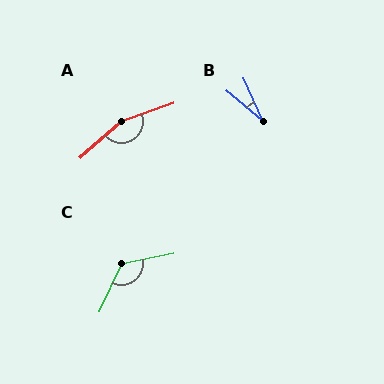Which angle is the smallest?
B, at approximately 26 degrees.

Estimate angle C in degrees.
Approximately 126 degrees.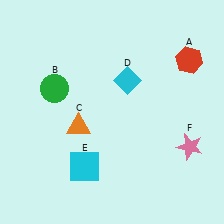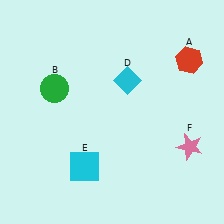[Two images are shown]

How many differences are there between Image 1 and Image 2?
There is 1 difference between the two images.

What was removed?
The orange triangle (C) was removed in Image 2.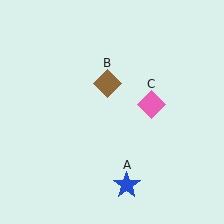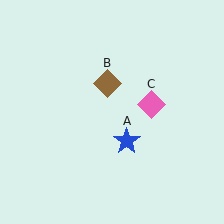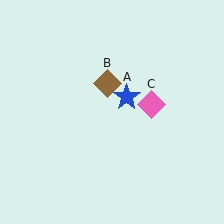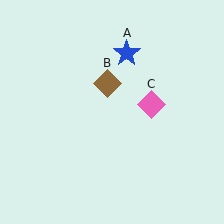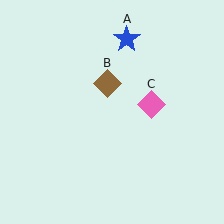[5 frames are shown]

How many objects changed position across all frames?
1 object changed position: blue star (object A).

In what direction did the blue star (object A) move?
The blue star (object A) moved up.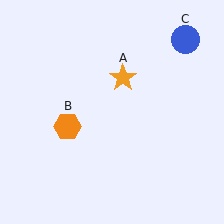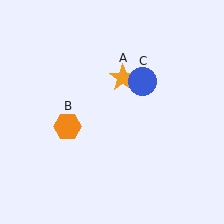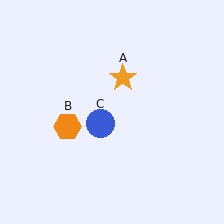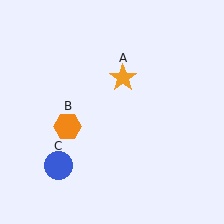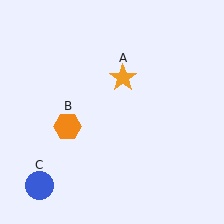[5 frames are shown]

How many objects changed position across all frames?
1 object changed position: blue circle (object C).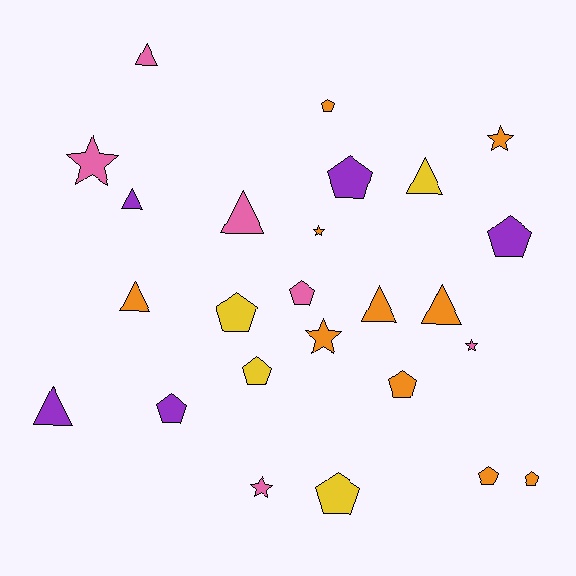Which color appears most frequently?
Orange, with 10 objects.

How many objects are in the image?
There are 25 objects.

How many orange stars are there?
There are 3 orange stars.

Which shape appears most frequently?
Pentagon, with 11 objects.